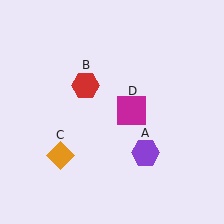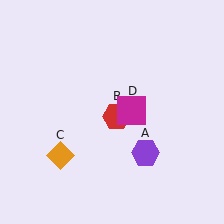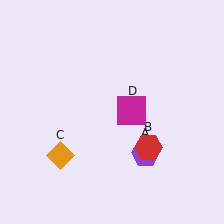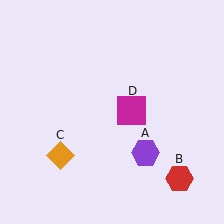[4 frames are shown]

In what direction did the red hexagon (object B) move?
The red hexagon (object B) moved down and to the right.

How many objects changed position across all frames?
1 object changed position: red hexagon (object B).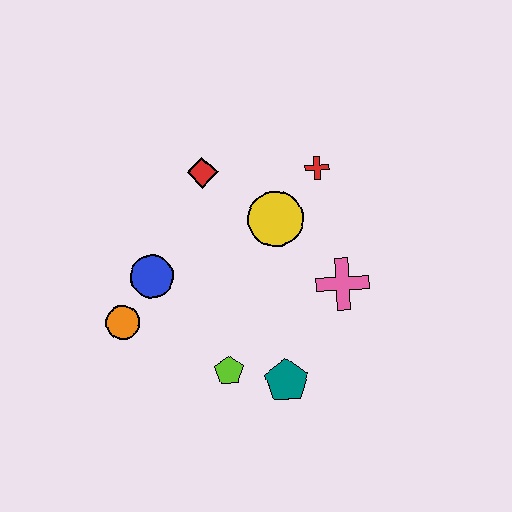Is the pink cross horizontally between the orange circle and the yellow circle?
No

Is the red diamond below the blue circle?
No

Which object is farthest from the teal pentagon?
The red diamond is farthest from the teal pentagon.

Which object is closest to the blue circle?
The orange circle is closest to the blue circle.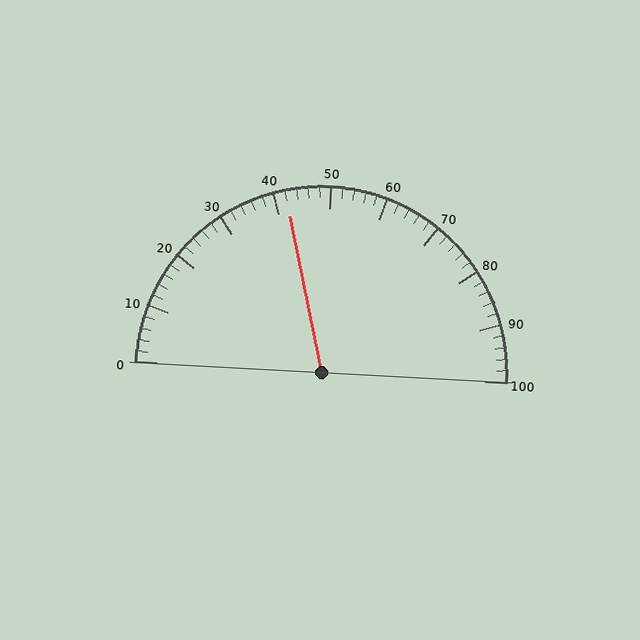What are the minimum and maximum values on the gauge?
The gauge ranges from 0 to 100.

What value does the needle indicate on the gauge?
The needle indicates approximately 42.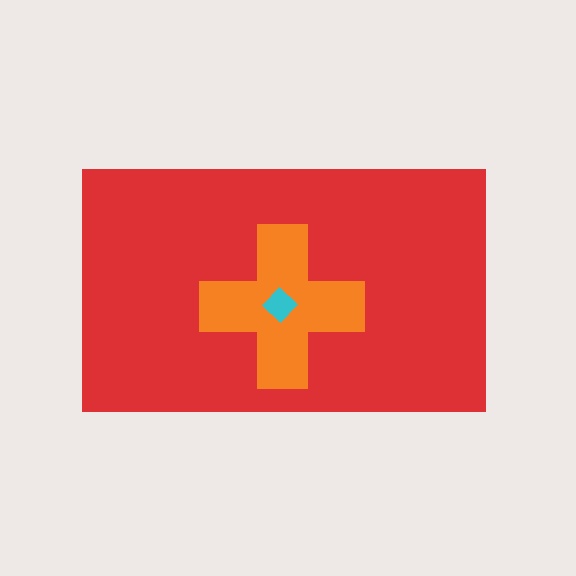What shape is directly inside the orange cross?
The cyan diamond.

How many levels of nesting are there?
3.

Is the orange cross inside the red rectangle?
Yes.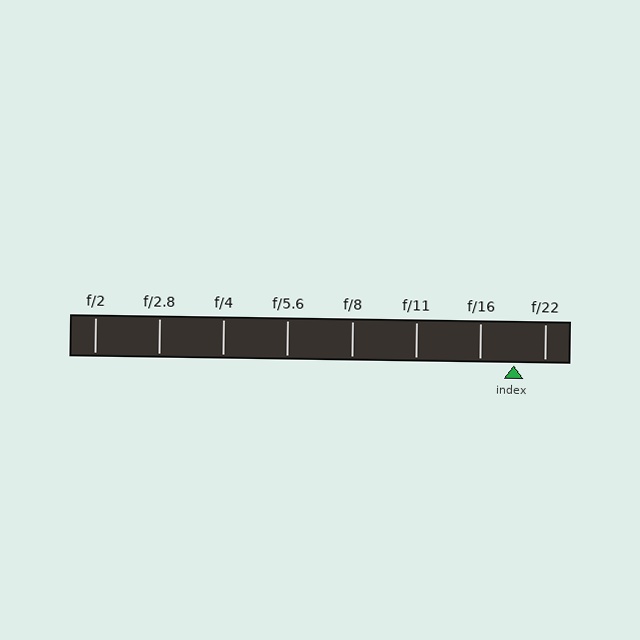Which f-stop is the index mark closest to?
The index mark is closest to f/22.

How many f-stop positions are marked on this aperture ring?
There are 8 f-stop positions marked.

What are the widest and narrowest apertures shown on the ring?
The widest aperture shown is f/2 and the narrowest is f/22.